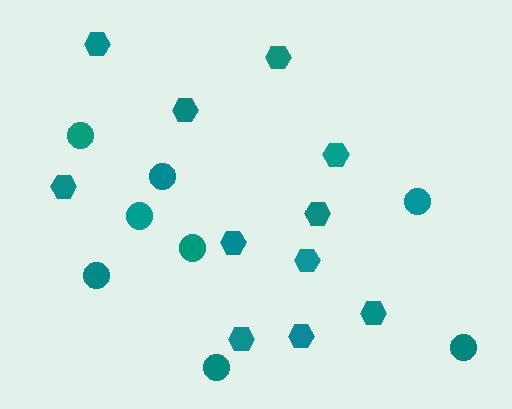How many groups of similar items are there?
There are 2 groups: one group of hexagons (11) and one group of circles (8).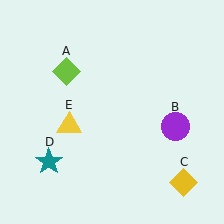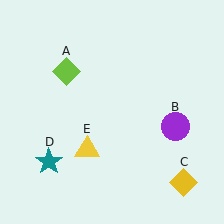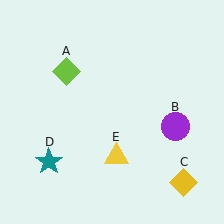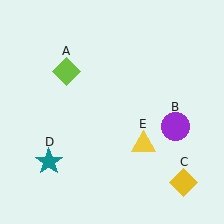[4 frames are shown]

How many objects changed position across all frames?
1 object changed position: yellow triangle (object E).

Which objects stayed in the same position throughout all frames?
Lime diamond (object A) and purple circle (object B) and yellow diamond (object C) and teal star (object D) remained stationary.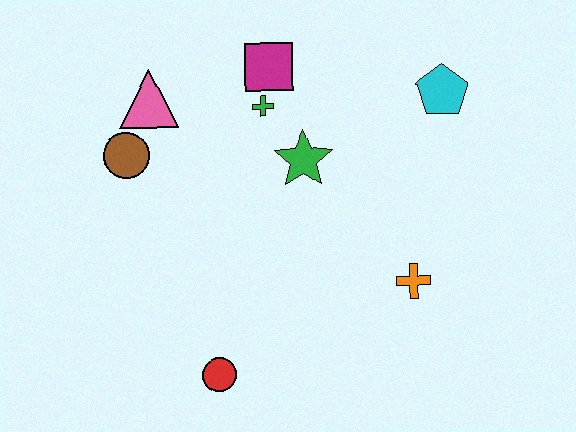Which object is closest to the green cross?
The magenta square is closest to the green cross.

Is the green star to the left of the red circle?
No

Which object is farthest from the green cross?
The red circle is farthest from the green cross.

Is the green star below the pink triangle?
Yes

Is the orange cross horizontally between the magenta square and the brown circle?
No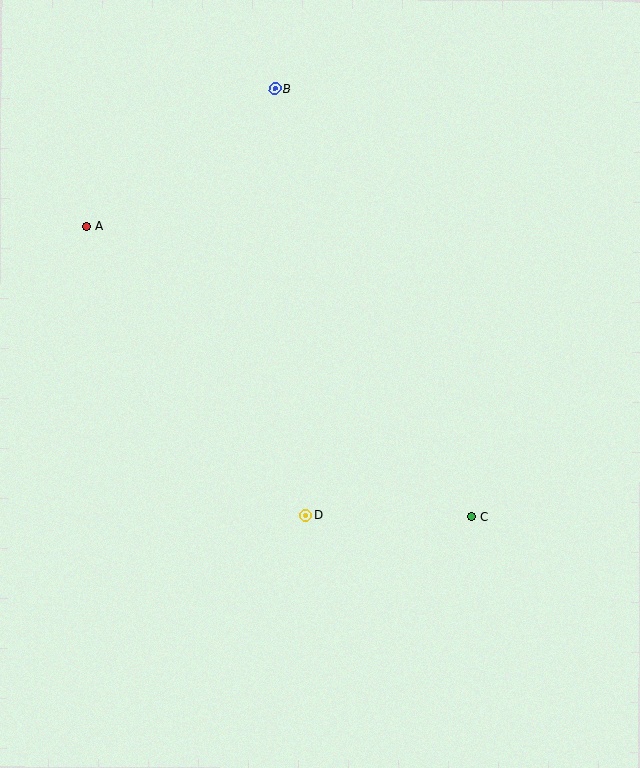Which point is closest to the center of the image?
Point D at (306, 515) is closest to the center.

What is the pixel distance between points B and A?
The distance between B and A is 233 pixels.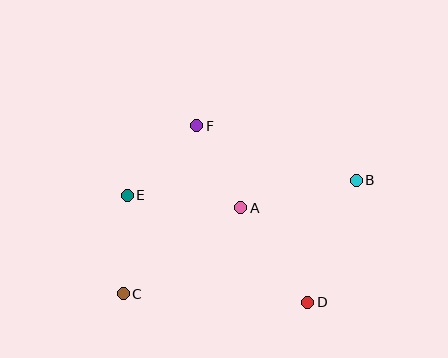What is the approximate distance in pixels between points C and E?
The distance between C and E is approximately 99 pixels.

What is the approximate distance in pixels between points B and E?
The distance between B and E is approximately 229 pixels.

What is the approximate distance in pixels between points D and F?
The distance between D and F is approximately 209 pixels.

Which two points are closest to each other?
Points A and F are closest to each other.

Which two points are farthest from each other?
Points B and C are farthest from each other.